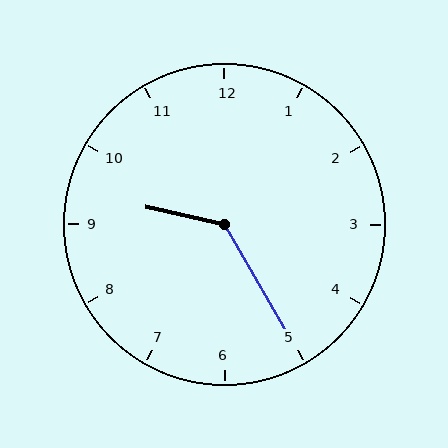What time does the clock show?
9:25.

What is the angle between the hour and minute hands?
Approximately 132 degrees.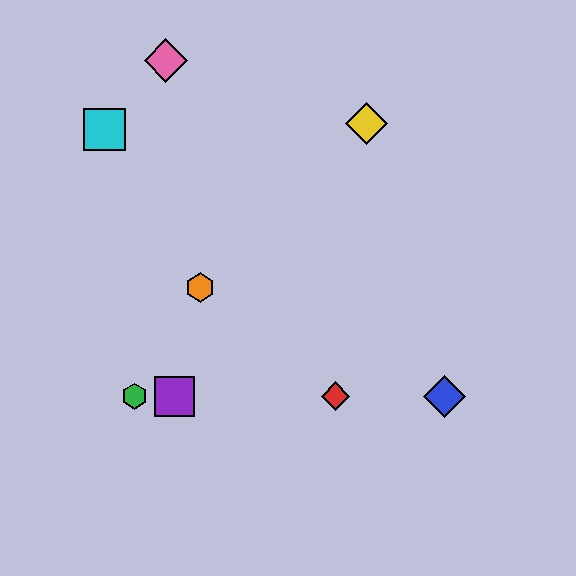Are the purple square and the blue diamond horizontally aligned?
Yes, both are at y≈396.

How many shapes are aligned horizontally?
4 shapes (the red diamond, the blue diamond, the green hexagon, the purple square) are aligned horizontally.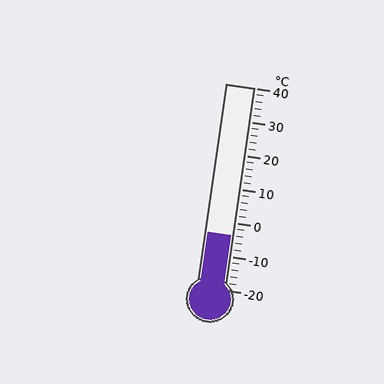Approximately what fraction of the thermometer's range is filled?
The thermometer is filled to approximately 25% of its range.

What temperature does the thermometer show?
The thermometer shows approximately -4°C.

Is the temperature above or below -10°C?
The temperature is above -10°C.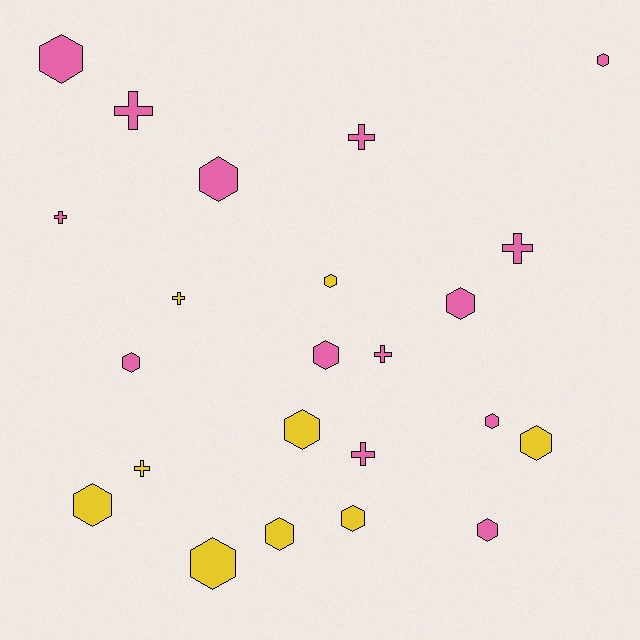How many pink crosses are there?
There are 6 pink crosses.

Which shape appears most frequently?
Hexagon, with 15 objects.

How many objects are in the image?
There are 23 objects.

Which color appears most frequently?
Pink, with 14 objects.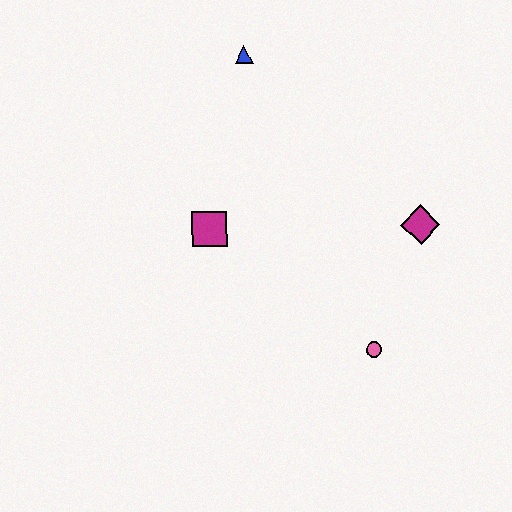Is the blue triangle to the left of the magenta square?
No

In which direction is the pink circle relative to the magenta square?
The pink circle is to the right of the magenta square.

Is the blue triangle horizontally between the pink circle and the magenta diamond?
No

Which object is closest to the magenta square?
The blue triangle is closest to the magenta square.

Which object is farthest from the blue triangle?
The pink circle is farthest from the blue triangle.